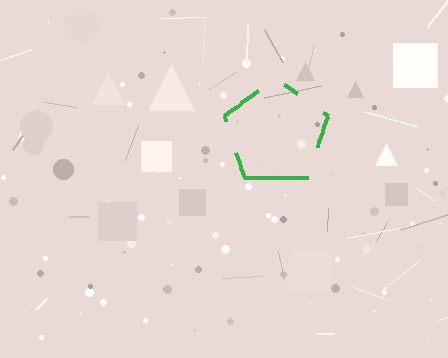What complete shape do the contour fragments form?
The contour fragments form a pentagon.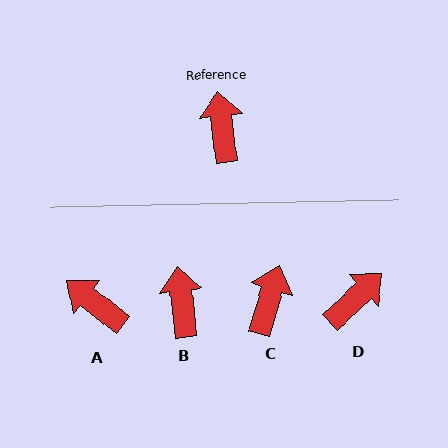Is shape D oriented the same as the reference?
No, it is off by about 54 degrees.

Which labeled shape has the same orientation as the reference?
B.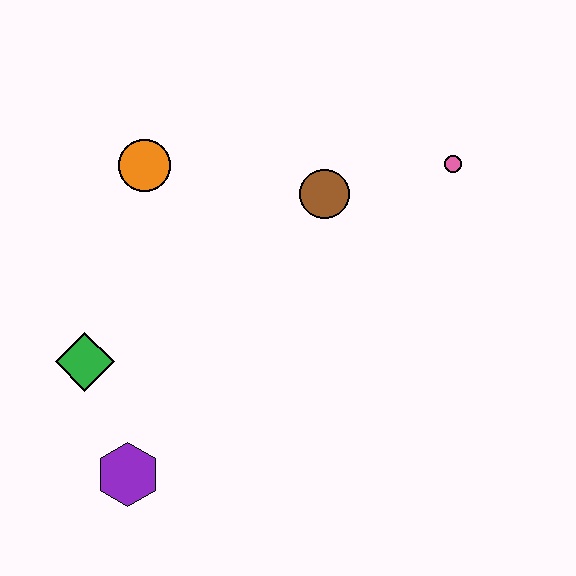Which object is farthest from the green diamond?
The pink circle is farthest from the green diamond.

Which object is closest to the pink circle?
The brown circle is closest to the pink circle.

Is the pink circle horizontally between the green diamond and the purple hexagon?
No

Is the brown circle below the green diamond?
No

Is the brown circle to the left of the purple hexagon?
No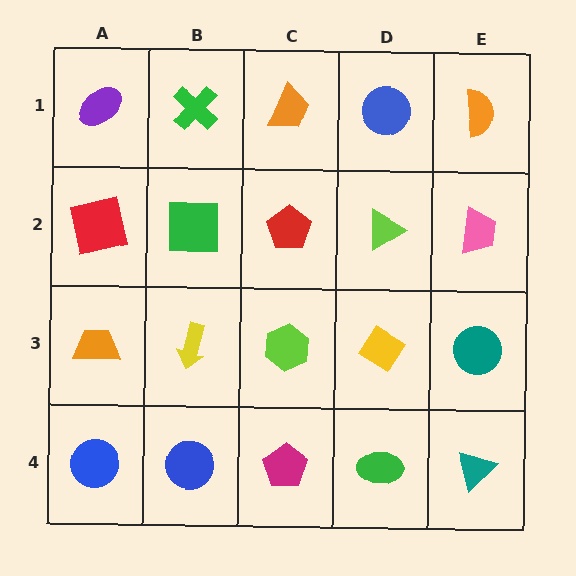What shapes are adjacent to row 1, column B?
A green square (row 2, column B), a purple ellipse (row 1, column A), an orange trapezoid (row 1, column C).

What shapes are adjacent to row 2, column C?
An orange trapezoid (row 1, column C), a lime hexagon (row 3, column C), a green square (row 2, column B), a lime triangle (row 2, column D).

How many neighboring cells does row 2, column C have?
4.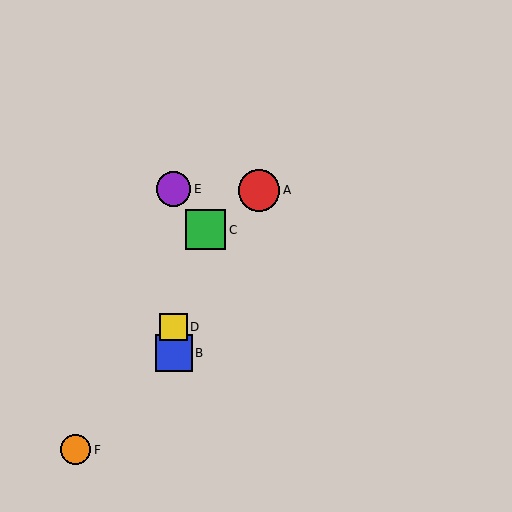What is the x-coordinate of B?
Object B is at x≈174.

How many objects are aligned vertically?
3 objects (B, D, E) are aligned vertically.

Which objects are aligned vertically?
Objects B, D, E are aligned vertically.